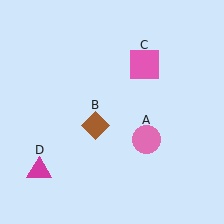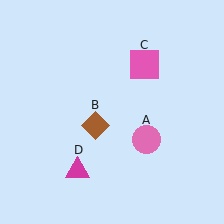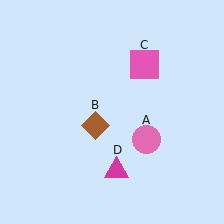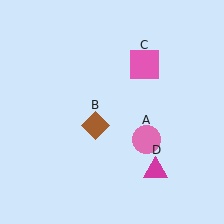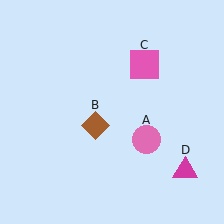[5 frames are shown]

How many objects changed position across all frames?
1 object changed position: magenta triangle (object D).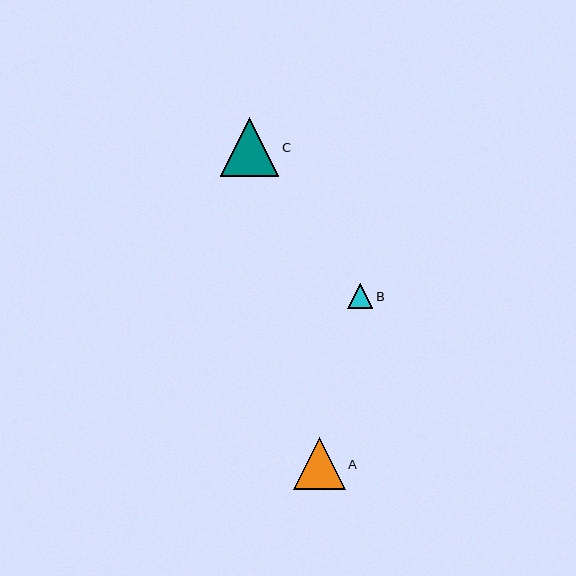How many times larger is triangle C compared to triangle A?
Triangle C is approximately 1.1 times the size of triangle A.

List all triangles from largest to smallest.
From largest to smallest: C, A, B.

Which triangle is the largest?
Triangle C is the largest with a size of approximately 58 pixels.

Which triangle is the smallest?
Triangle B is the smallest with a size of approximately 25 pixels.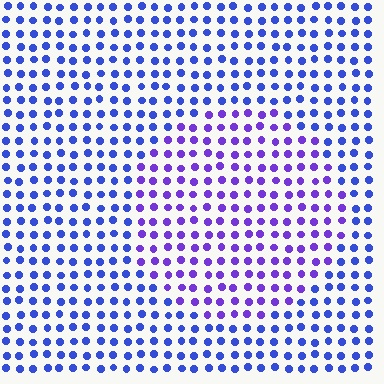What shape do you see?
I see a circle.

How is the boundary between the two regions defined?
The boundary is defined purely by a slight shift in hue (about 33 degrees). Spacing, size, and orientation are identical on both sides.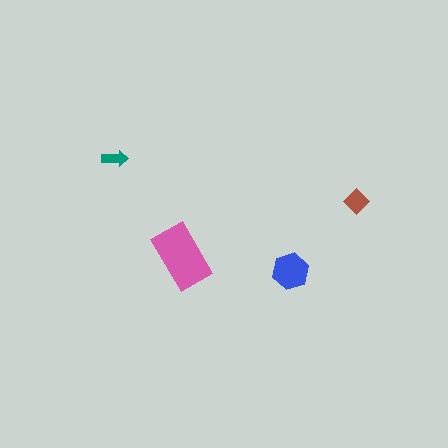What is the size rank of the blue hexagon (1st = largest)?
2nd.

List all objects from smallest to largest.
The teal arrow, the brown diamond, the blue hexagon, the pink rectangle.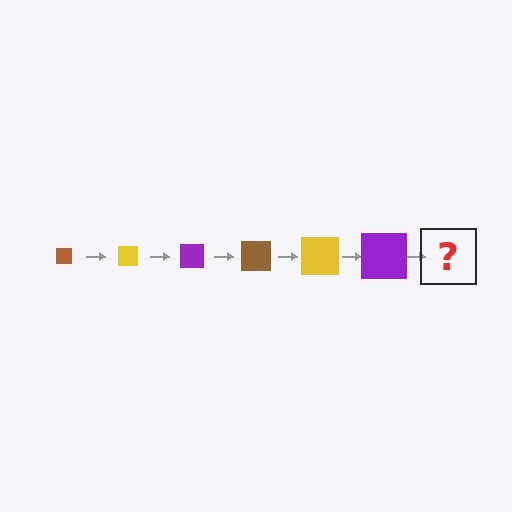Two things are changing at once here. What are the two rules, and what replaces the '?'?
The two rules are that the square grows larger each step and the color cycles through brown, yellow, and purple. The '?' should be a brown square, larger than the previous one.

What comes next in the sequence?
The next element should be a brown square, larger than the previous one.